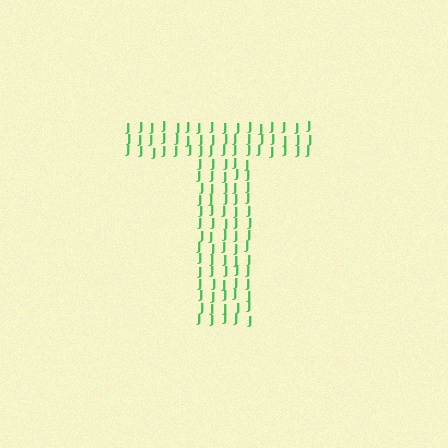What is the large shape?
The large shape is the letter T.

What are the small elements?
The small elements are letter J's.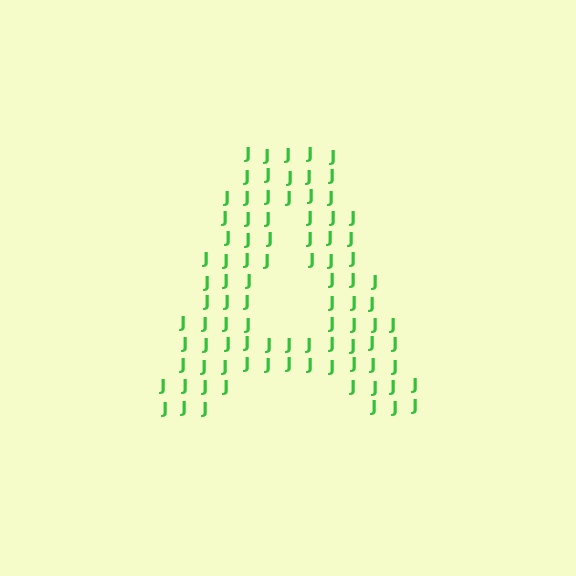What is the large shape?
The large shape is the letter A.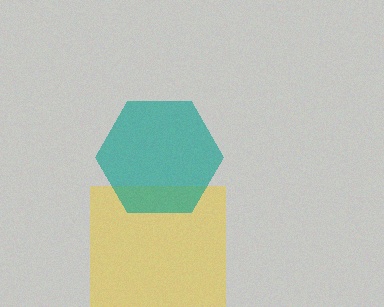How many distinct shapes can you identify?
There are 2 distinct shapes: a yellow square, a teal hexagon.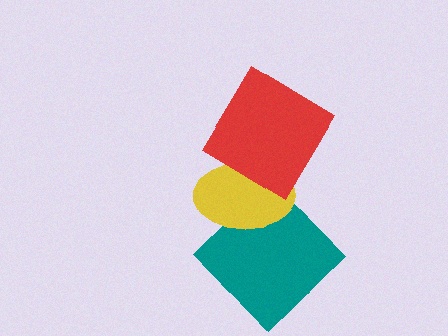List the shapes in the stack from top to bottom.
From top to bottom: the red diamond, the yellow ellipse, the teal diamond.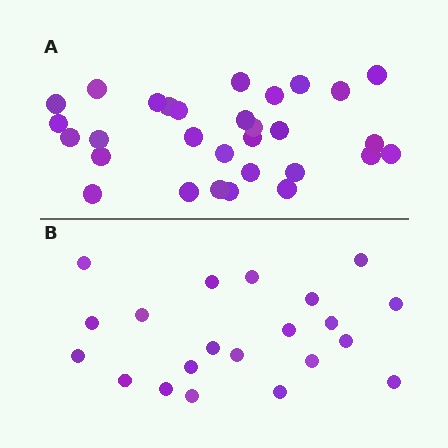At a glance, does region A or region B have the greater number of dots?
Region A (the top region) has more dots.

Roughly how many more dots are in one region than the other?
Region A has roughly 8 or so more dots than region B.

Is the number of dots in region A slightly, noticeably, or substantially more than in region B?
Region A has noticeably more, but not dramatically so. The ratio is roughly 1.4 to 1.